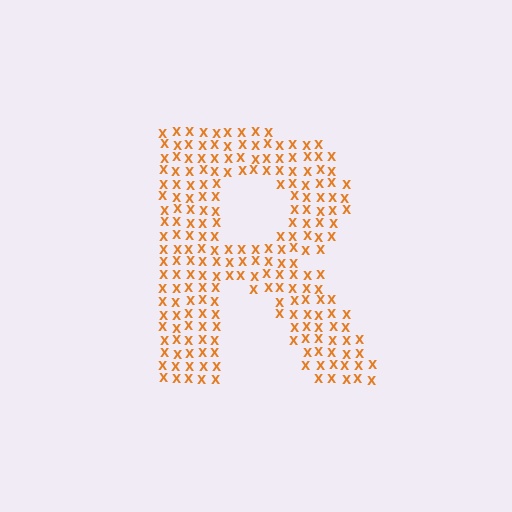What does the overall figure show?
The overall figure shows the letter R.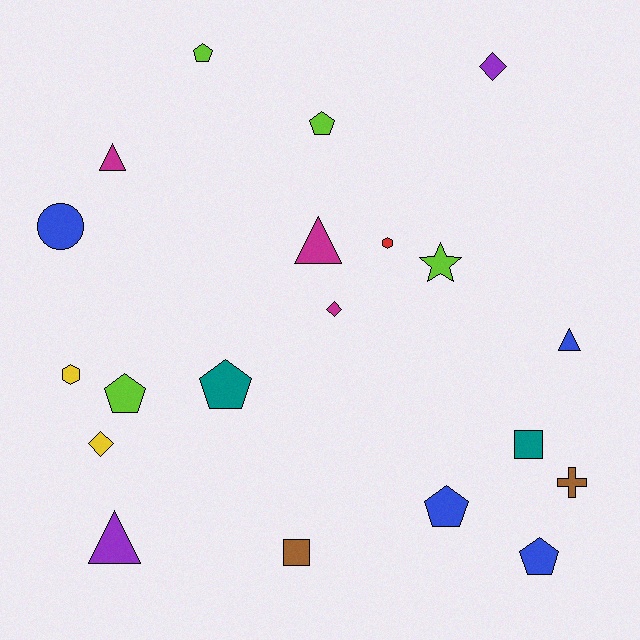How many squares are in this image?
There are 2 squares.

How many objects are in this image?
There are 20 objects.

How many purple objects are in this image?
There are 2 purple objects.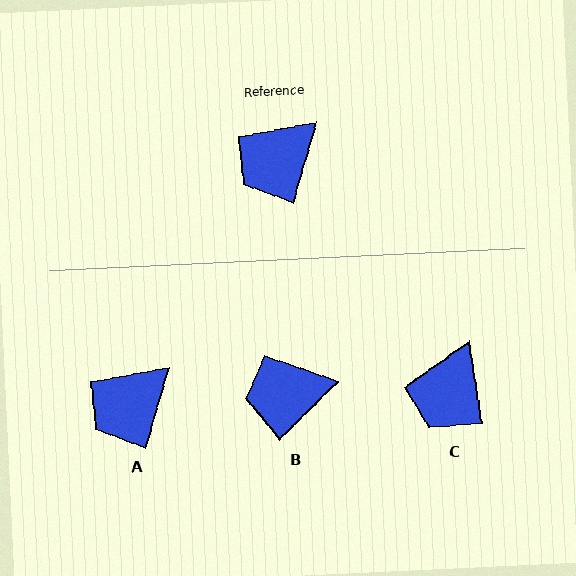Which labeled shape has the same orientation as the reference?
A.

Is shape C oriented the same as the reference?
No, it is off by about 25 degrees.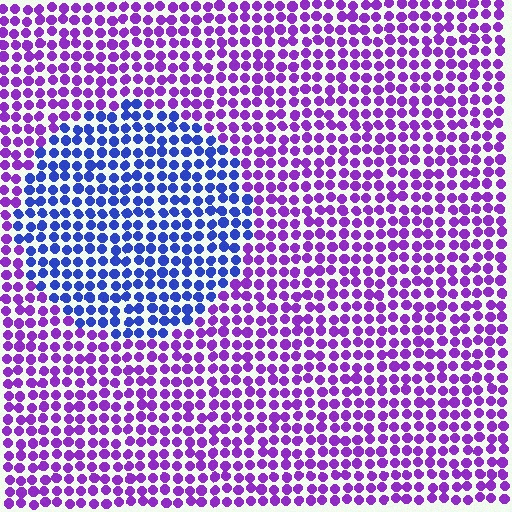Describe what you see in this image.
The image is filled with small purple elements in a uniform arrangement. A circle-shaped region is visible where the elements are tinted to a slightly different hue, forming a subtle color boundary.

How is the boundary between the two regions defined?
The boundary is defined purely by a slight shift in hue (about 49 degrees). Spacing, size, and orientation are identical on both sides.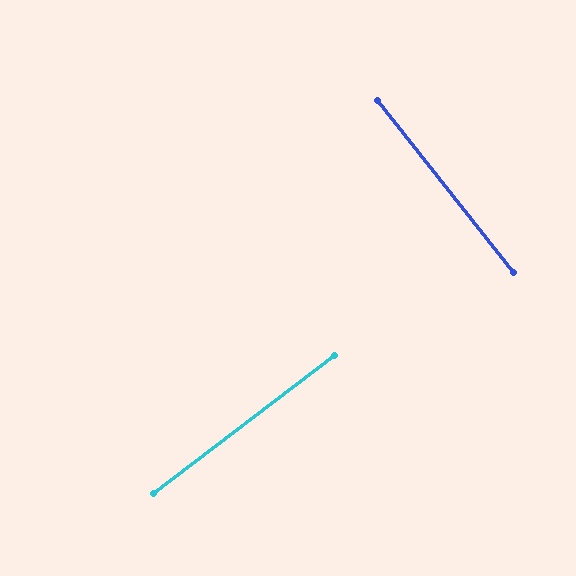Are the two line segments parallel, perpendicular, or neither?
Perpendicular — they meet at approximately 89°.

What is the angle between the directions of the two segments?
Approximately 89 degrees.